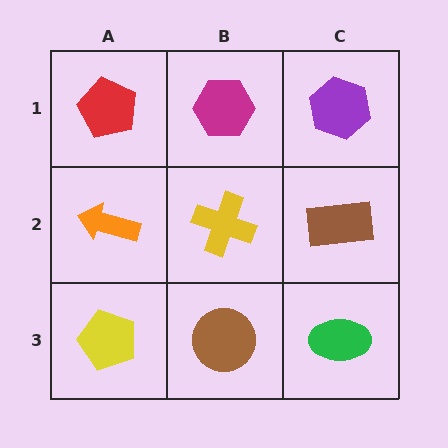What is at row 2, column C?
A brown rectangle.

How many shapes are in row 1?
3 shapes.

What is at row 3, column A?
A yellow pentagon.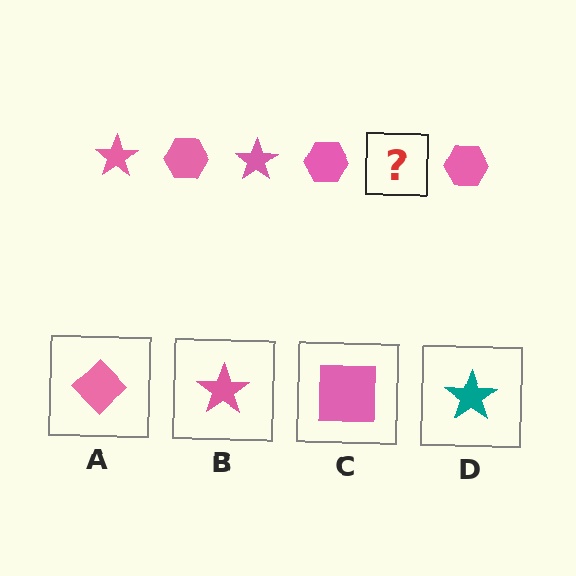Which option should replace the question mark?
Option B.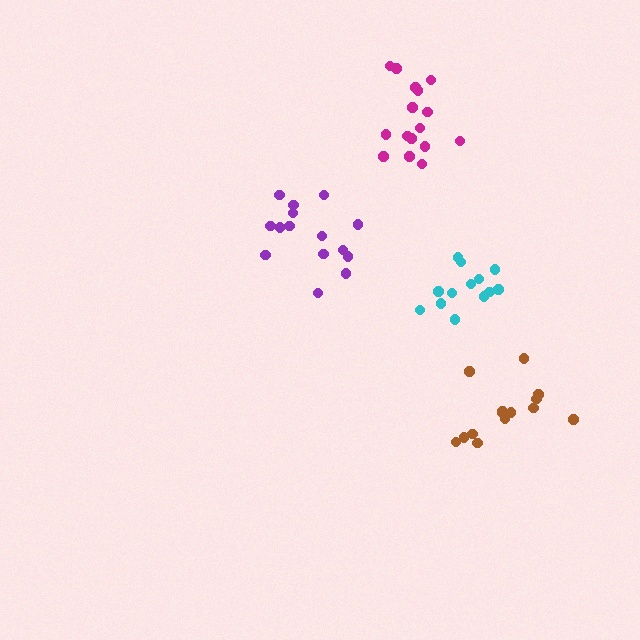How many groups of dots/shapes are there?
There are 4 groups.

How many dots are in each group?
Group 1: 15 dots, Group 2: 13 dots, Group 3: 14 dots, Group 4: 16 dots (58 total).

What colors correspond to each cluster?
The clusters are colored: purple, cyan, brown, magenta.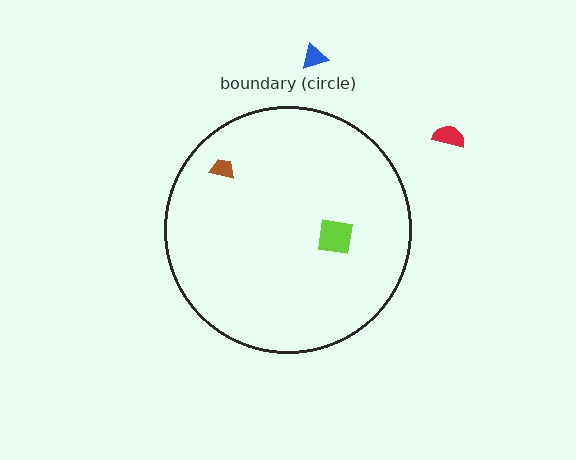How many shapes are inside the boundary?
2 inside, 2 outside.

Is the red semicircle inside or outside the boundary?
Outside.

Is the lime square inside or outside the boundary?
Inside.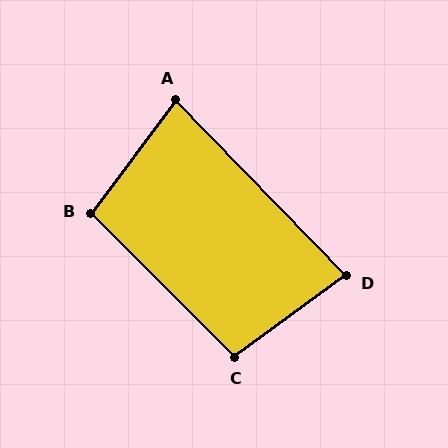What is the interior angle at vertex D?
Approximately 81 degrees (acute).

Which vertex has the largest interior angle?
C, at approximately 99 degrees.